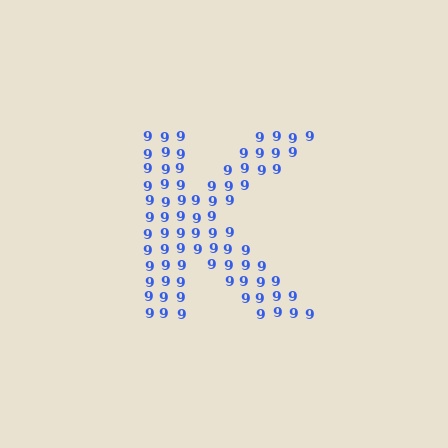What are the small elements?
The small elements are digit 9's.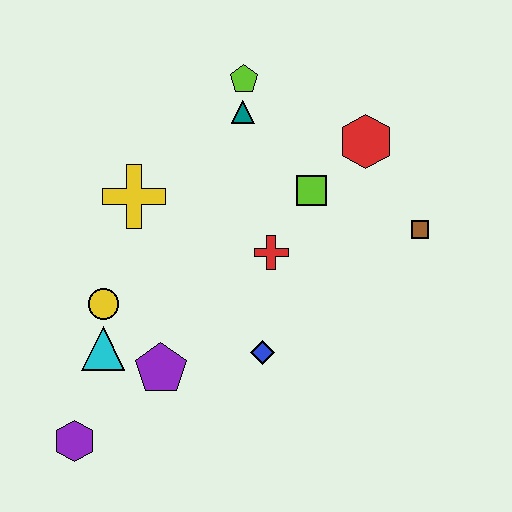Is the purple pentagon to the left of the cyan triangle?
No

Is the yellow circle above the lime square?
No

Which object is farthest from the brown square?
The purple hexagon is farthest from the brown square.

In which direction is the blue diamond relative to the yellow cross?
The blue diamond is below the yellow cross.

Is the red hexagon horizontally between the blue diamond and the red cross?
No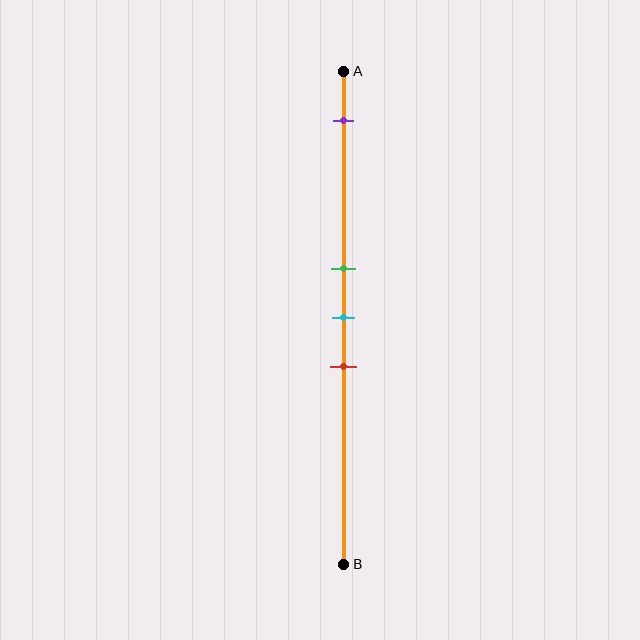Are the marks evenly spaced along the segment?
No, the marks are not evenly spaced.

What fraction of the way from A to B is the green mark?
The green mark is approximately 40% (0.4) of the way from A to B.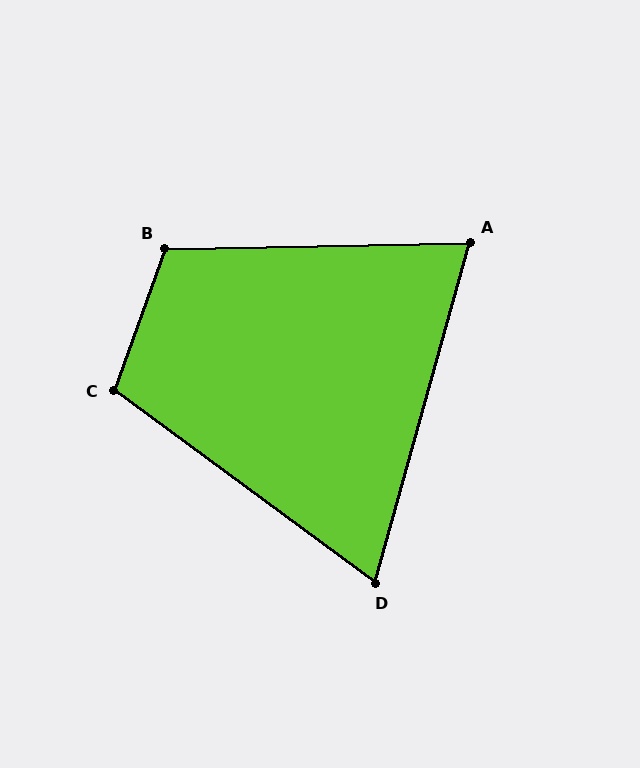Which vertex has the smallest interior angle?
D, at approximately 69 degrees.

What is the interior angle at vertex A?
Approximately 73 degrees (acute).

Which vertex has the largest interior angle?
B, at approximately 111 degrees.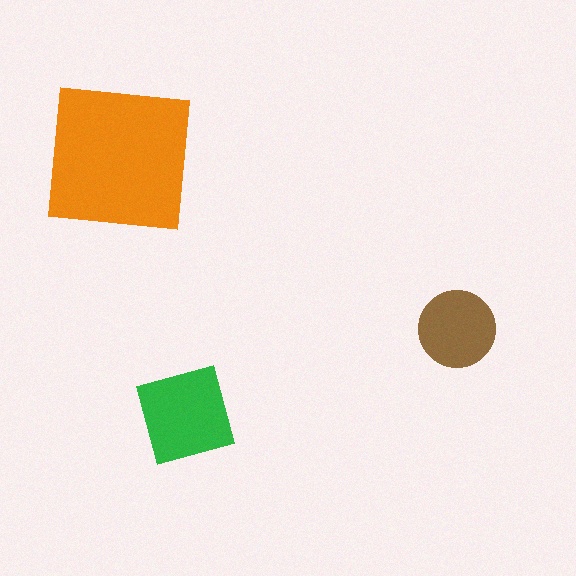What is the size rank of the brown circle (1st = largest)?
3rd.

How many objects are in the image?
There are 3 objects in the image.